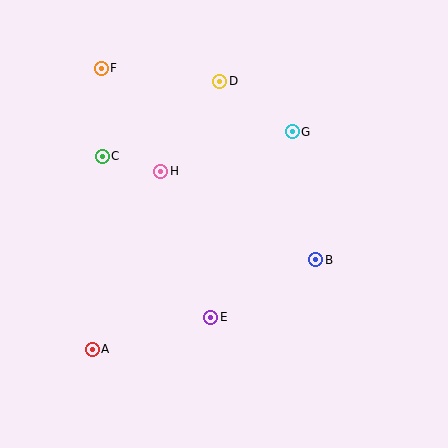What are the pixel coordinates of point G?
Point G is at (292, 132).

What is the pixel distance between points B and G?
The distance between B and G is 130 pixels.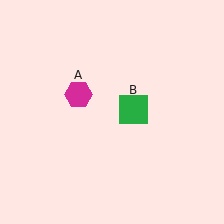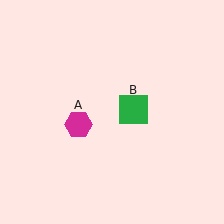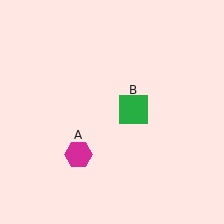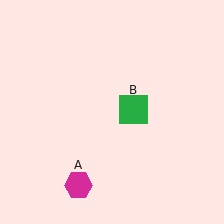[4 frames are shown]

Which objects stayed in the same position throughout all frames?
Green square (object B) remained stationary.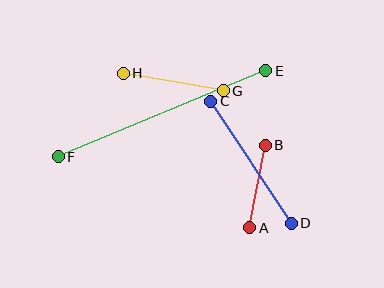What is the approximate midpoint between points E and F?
The midpoint is at approximately (162, 114) pixels.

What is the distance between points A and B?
The distance is approximately 84 pixels.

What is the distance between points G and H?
The distance is approximately 102 pixels.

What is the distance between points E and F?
The distance is approximately 225 pixels.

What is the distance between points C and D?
The distance is approximately 146 pixels.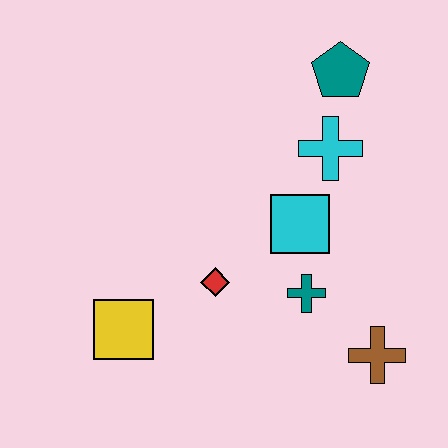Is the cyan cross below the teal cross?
No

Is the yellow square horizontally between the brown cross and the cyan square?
No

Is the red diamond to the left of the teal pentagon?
Yes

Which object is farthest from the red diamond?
The teal pentagon is farthest from the red diamond.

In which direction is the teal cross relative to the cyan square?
The teal cross is below the cyan square.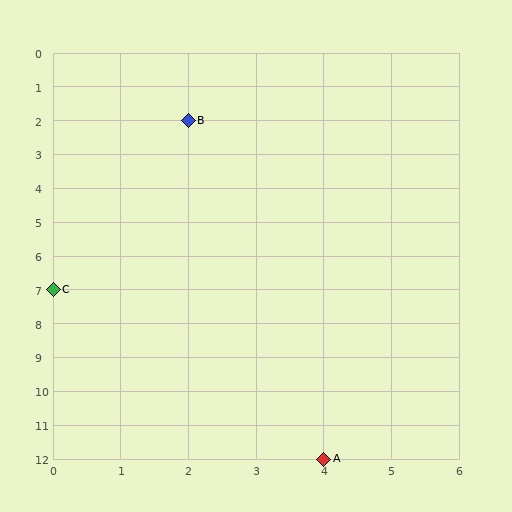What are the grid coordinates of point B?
Point B is at grid coordinates (2, 2).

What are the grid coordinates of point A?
Point A is at grid coordinates (4, 12).